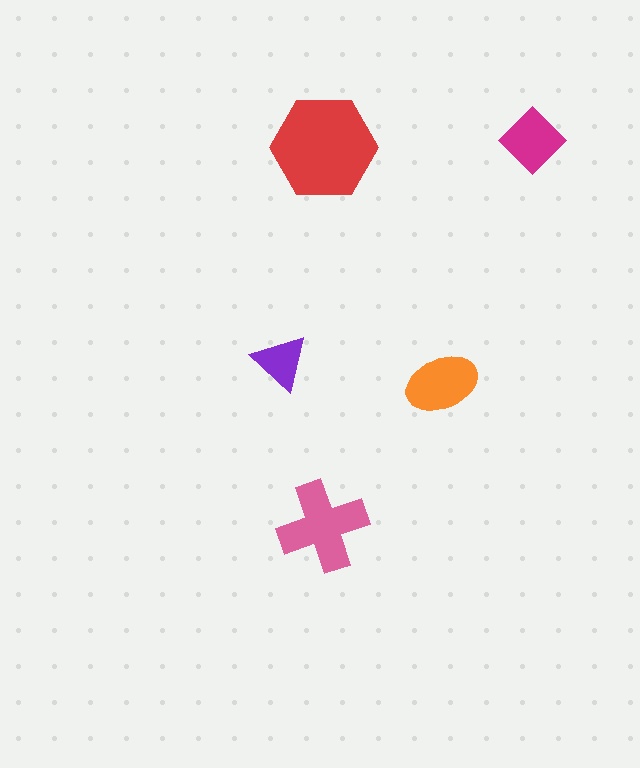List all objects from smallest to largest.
The purple triangle, the magenta diamond, the orange ellipse, the pink cross, the red hexagon.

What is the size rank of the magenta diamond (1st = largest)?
4th.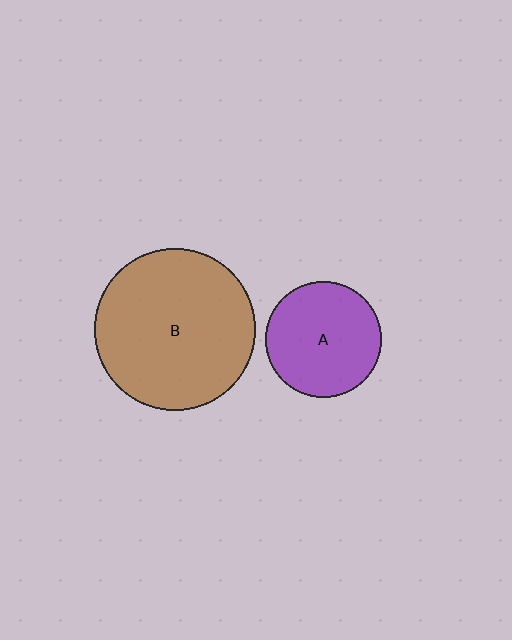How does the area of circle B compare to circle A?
Approximately 1.9 times.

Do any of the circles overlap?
No, none of the circles overlap.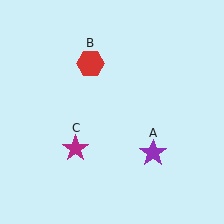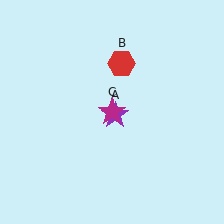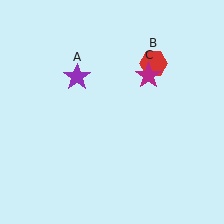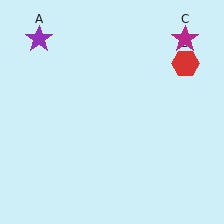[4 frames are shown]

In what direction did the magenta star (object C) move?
The magenta star (object C) moved up and to the right.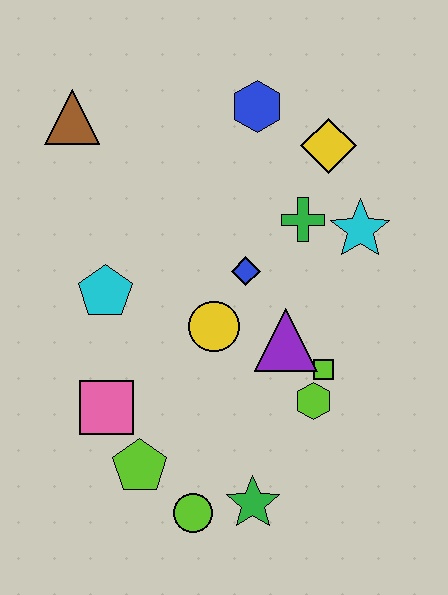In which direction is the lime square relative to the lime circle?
The lime square is above the lime circle.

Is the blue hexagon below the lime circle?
No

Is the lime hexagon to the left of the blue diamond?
No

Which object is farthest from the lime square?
The brown triangle is farthest from the lime square.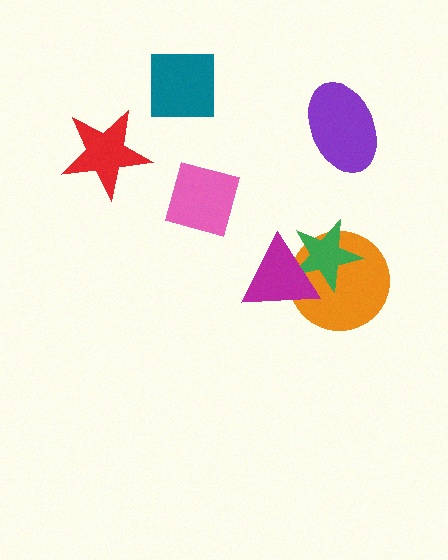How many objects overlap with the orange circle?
2 objects overlap with the orange circle.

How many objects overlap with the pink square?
0 objects overlap with the pink square.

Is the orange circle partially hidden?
Yes, it is partially covered by another shape.